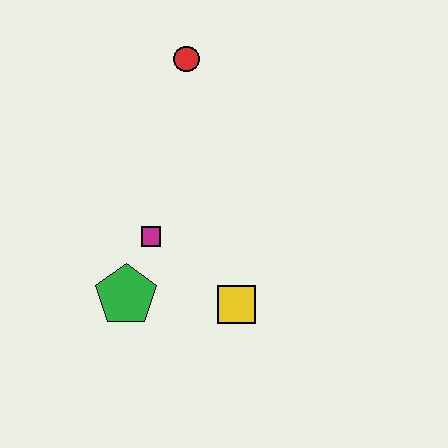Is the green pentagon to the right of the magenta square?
No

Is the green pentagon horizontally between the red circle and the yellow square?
No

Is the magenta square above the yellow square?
Yes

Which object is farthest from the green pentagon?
The red circle is farthest from the green pentagon.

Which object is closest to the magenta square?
The green pentagon is closest to the magenta square.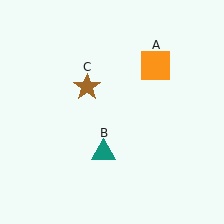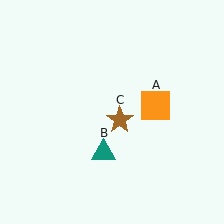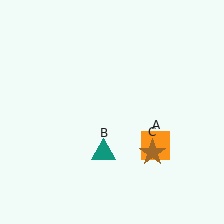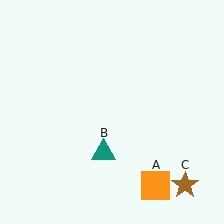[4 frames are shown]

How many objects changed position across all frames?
2 objects changed position: orange square (object A), brown star (object C).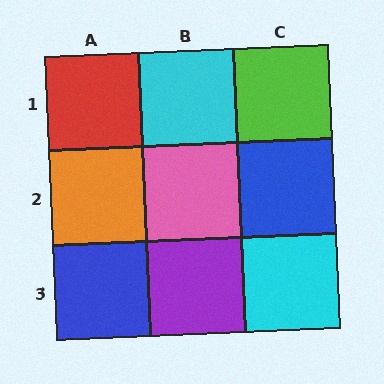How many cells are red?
1 cell is red.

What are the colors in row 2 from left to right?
Orange, pink, blue.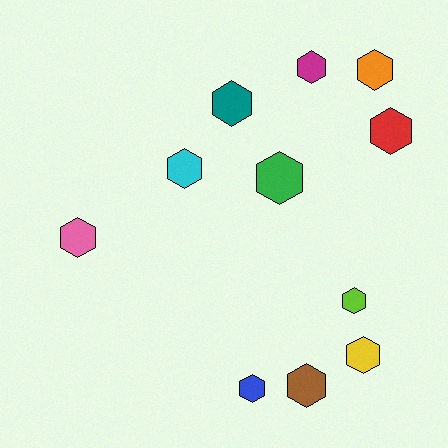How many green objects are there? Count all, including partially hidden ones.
There is 1 green object.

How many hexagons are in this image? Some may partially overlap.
There are 11 hexagons.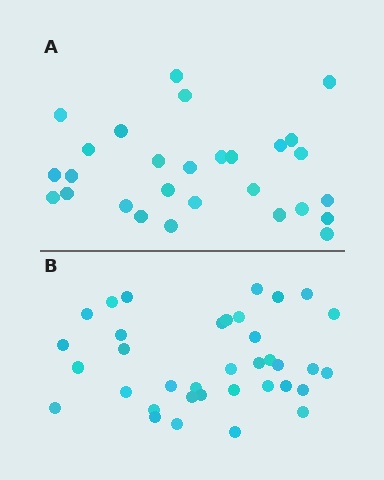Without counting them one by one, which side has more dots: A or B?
Region B (the bottom region) has more dots.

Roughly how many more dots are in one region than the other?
Region B has roughly 8 or so more dots than region A.